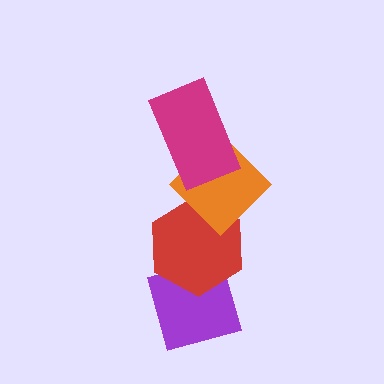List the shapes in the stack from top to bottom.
From top to bottom: the magenta rectangle, the orange diamond, the red hexagon, the purple diamond.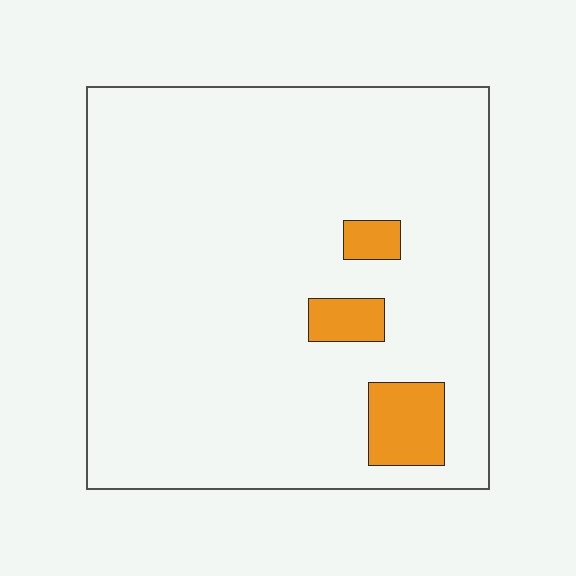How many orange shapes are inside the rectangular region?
3.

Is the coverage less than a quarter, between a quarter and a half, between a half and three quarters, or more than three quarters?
Less than a quarter.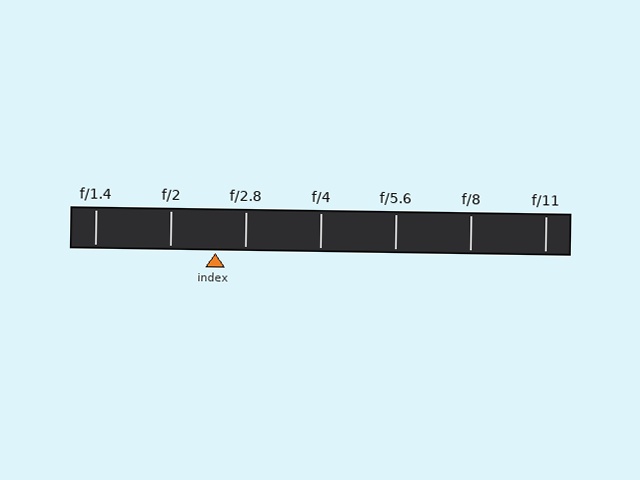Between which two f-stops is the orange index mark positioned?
The index mark is between f/2 and f/2.8.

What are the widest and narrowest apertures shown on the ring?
The widest aperture shown is f/1.4 and the narrowest is f/11.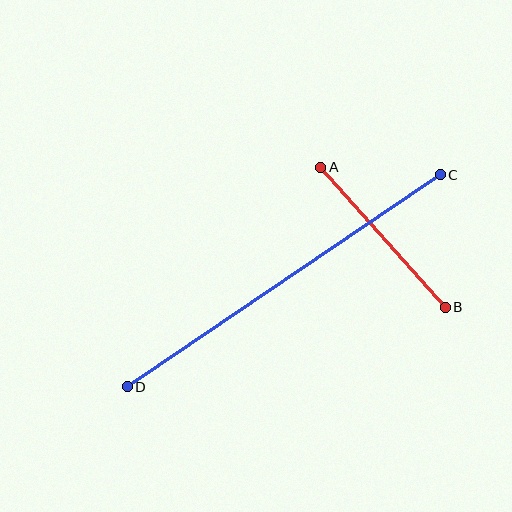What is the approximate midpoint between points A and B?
The midpoint is at approximately (383, 237) pixels.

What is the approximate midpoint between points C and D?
The midpoint is at approximately (284, 281) pixels.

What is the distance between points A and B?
The distance is approximately 187 pixels.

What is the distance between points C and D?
The distance is approximately 378 pixels.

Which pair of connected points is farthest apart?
Points C and D are farthest apart.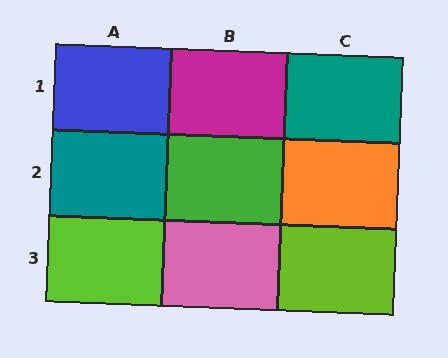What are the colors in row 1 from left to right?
Blue, magenta, teal.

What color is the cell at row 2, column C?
Orange.